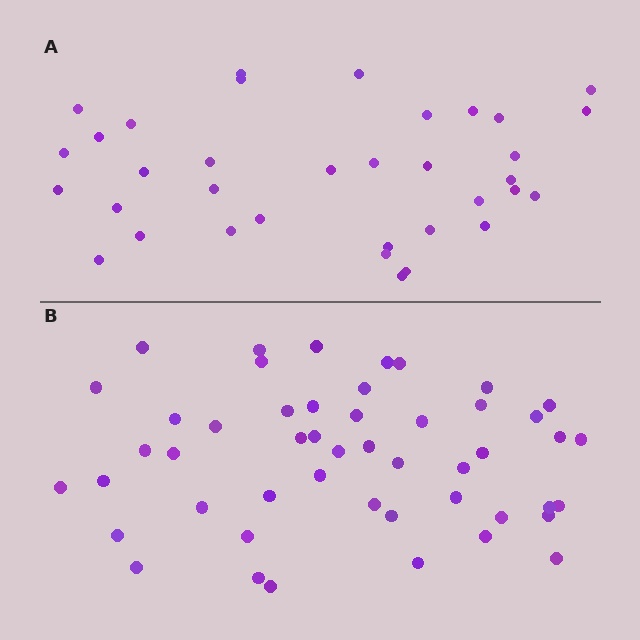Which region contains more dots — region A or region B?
Region B (the bottom region) has more dots.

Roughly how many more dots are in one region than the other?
Region B has approximately 15 more dots than region A.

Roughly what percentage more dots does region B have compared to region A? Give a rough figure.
About 40% more.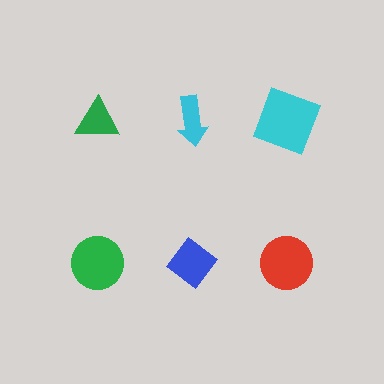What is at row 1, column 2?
A cyan arrow.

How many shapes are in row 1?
3 shapes.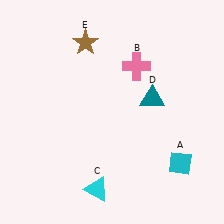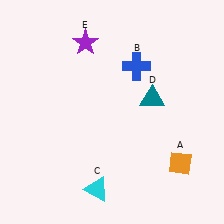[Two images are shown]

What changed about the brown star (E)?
In Image 1, E is brown. In Image 2, it changed to purple.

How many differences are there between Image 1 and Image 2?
There are 3 differences between the two images.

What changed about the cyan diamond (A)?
In Image 1, A is cyan. In Image 2, it changed to orange.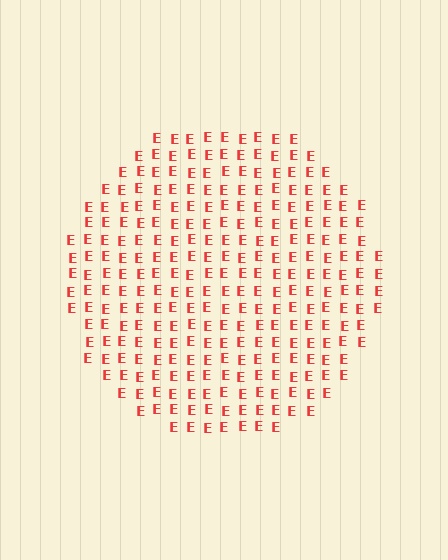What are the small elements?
The small elements are letter E's.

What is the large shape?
The large shape is a circle.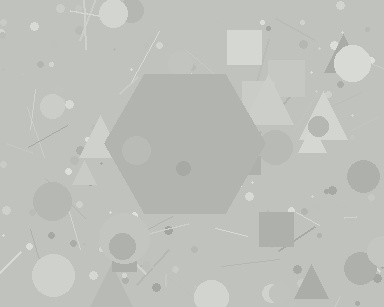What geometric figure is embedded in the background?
A hexagon is embedded in the background.